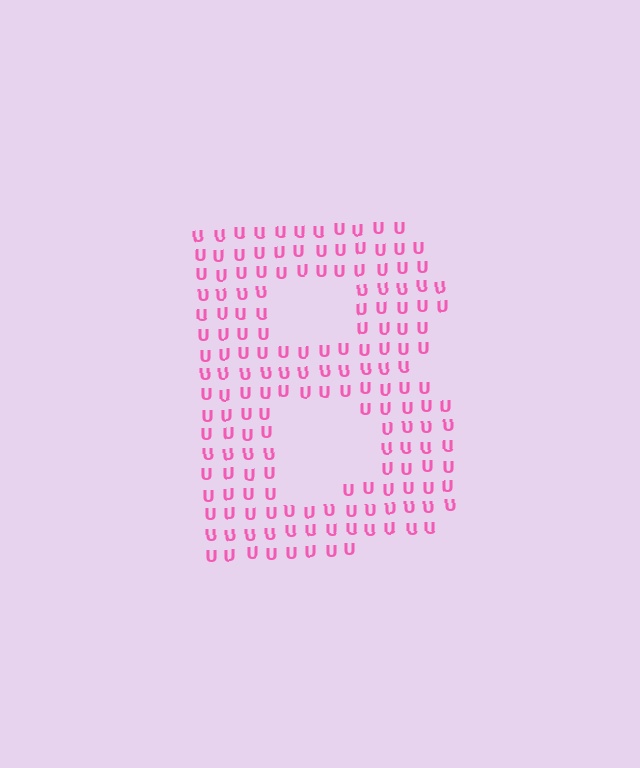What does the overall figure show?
The overall figure shows the letter B.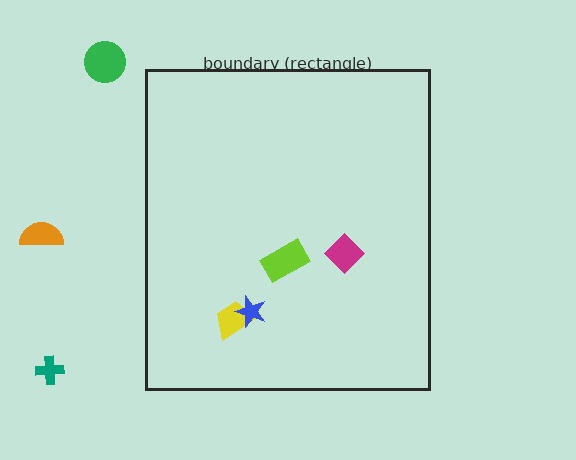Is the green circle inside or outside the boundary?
Outside.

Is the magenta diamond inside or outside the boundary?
Inside.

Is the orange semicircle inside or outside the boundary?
Outside.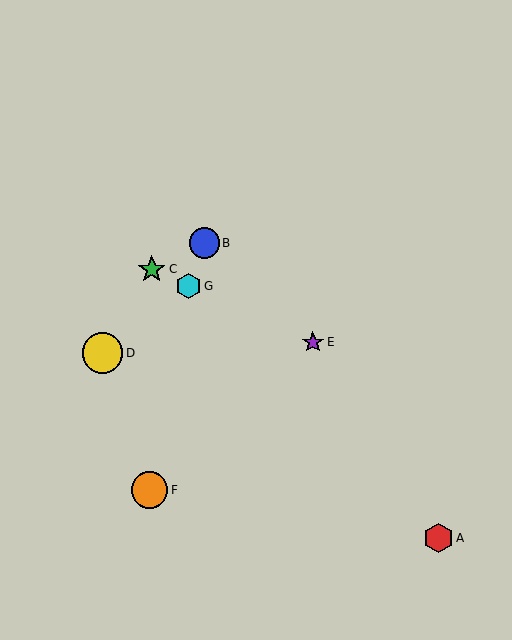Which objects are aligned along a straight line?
Objects C, E, G are aligned along a straight line.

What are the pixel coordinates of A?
Object A is at (439, 538).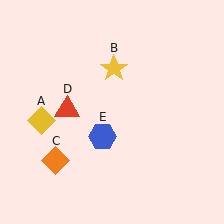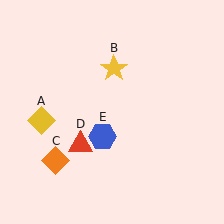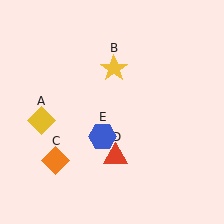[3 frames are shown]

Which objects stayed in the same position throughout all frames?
Yellow diamond (object A) and yellow star (object B) and orange diamond (object C) and blue hexagon (object E) remained stationary.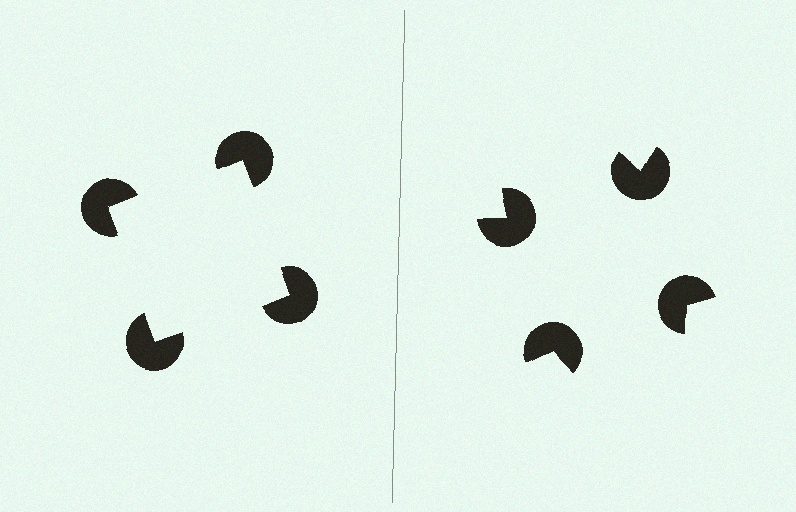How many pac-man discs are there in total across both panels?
8 — 4 on each side.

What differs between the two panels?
The pac-man discs are positioned identically on both sides; only the wedge orientations differ. On the left they align to a square; on the right they are misaligned.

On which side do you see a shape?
An illusory square appears on the left side. On the right side the wedge cuts are rotated, so no coherent shape forms.